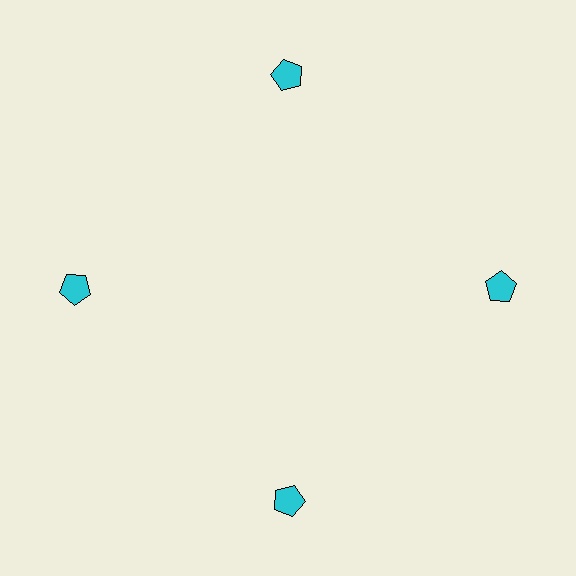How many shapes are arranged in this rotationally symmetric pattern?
There are 4 shapes, arranged in 4 groups of 1.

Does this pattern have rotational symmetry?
Yes, this pattern has 4-fold rotational symmetry. It looks the same after rotating 90 degrees around the center.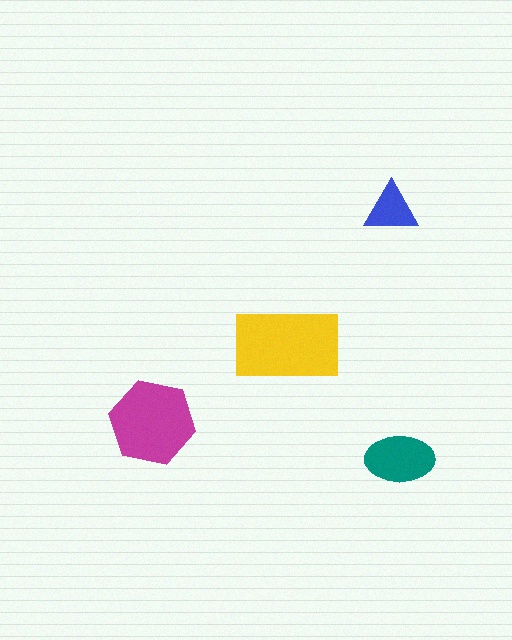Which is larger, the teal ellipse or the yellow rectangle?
The yellow rectangle.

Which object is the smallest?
The blue triangle.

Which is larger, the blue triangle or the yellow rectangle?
The yellow rectangle.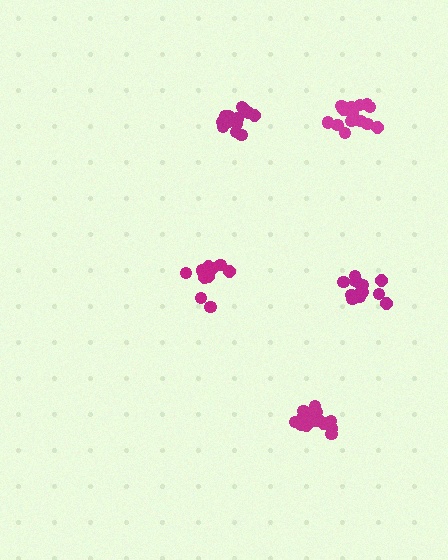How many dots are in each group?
Group 1: 13 dots, Group 2: 11 dots, Group 3: 16 dots, Group 4: 16 dots, Group 5: 14 dots (70 total).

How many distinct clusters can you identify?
There are 5 distinct clusters.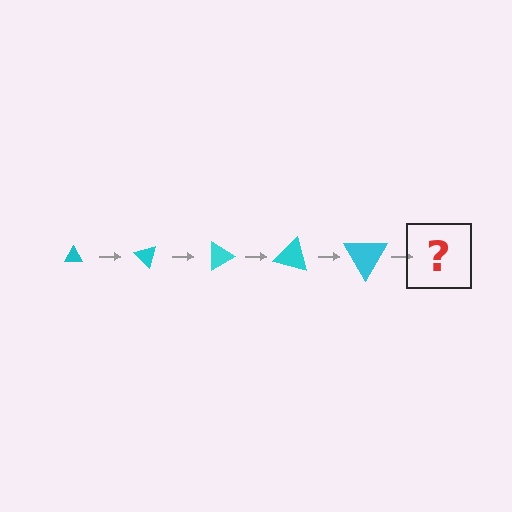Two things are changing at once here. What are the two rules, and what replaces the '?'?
The two rules are that the triangle grows larger each step and it rotates 45 degrees each step. The '?' should be a triangle, larger than the previous one and rotated 225 degrees from the start.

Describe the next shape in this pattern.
It should be a triangle, larger than the previous one and rotated 225 degrees from the start.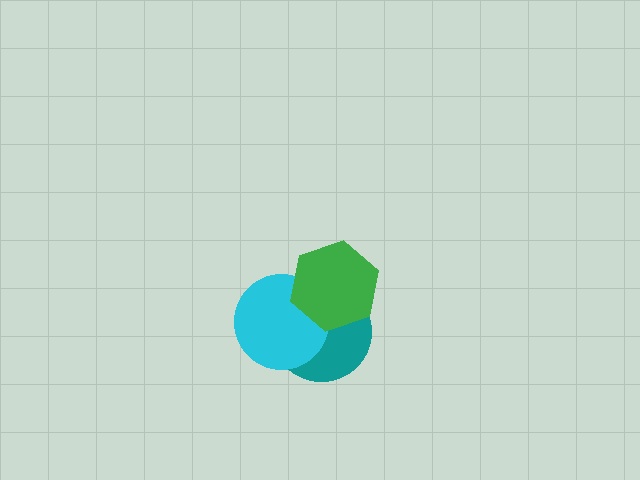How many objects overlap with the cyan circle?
2 objects overlap with the cyan circle.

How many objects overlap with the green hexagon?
2 objects overlap with the green hexagon.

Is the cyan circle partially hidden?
Yes, it is partially covered by another shape.